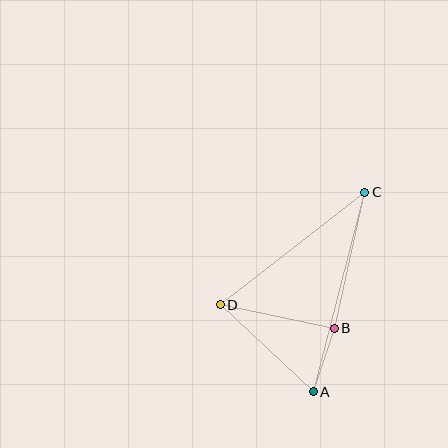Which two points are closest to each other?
Points A and B are closest to each other.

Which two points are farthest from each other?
Points A and C are farthest from each other.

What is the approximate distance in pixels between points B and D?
The distance between B and D is approximately 117 pixels.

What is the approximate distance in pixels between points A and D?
The distance between A and D is approximately 127 pixels.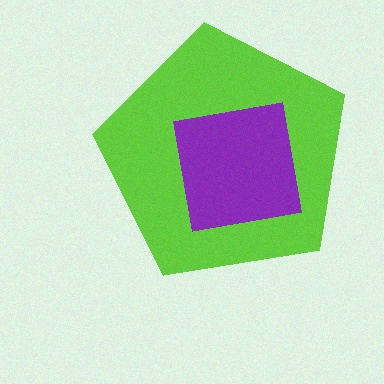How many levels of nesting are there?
2.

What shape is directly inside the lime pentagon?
The purple square.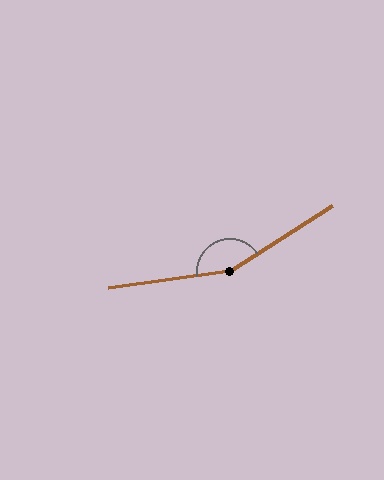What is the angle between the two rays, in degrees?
Approximately 155 degrees.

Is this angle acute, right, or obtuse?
It is obtuse.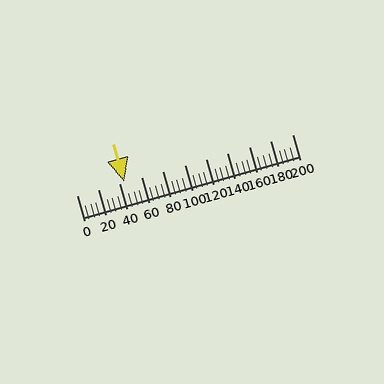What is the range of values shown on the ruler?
The ruler shows values from 0 to 200.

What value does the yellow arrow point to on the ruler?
The yellow arrow points to approximately 44.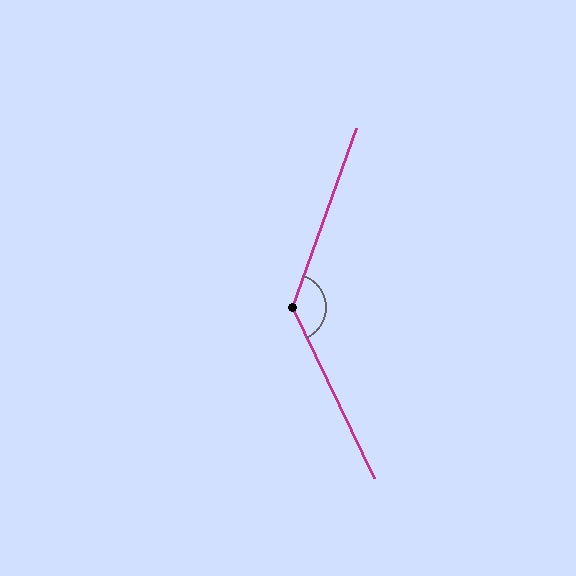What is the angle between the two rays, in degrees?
Approximately 135 degrees.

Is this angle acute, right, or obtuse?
It is obtuse.